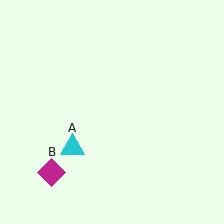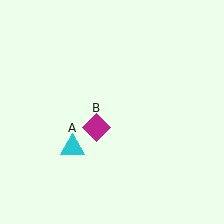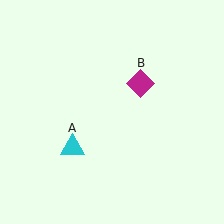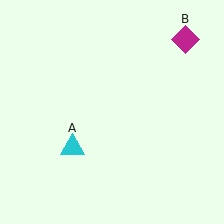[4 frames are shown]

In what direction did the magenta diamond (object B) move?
The magenta diamond (object B) moved up and to the right.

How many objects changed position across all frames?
1 object changed position: magenta diamond (object B).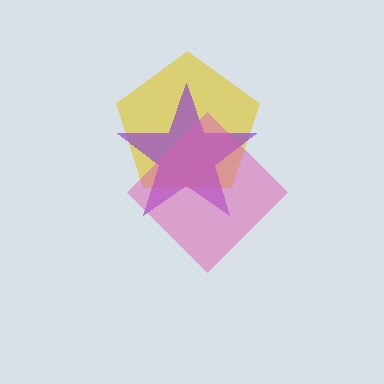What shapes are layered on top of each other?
The layered shapes are: a yellow pentagon, a purple star, a pink diamond.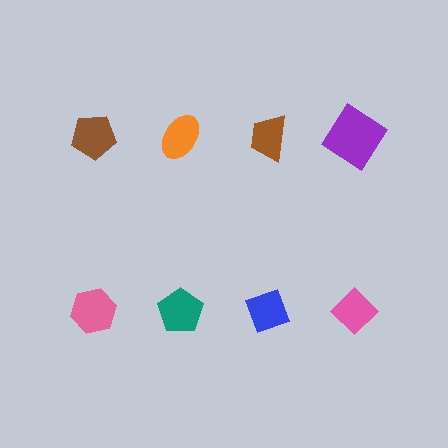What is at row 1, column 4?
A purple diamond.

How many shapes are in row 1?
4 shapes.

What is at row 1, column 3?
A brown trapezoid.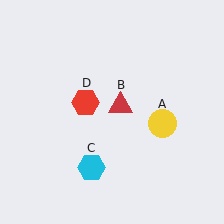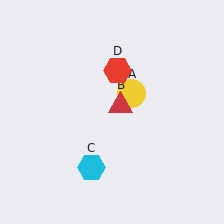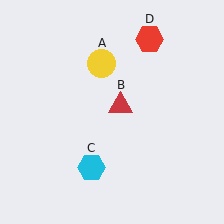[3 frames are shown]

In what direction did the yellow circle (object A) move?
The yellow circle (object A) moved up and to the left.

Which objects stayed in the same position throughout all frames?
Red triangle (object B) and cyan hexagon (object C) remained stationary.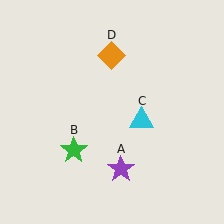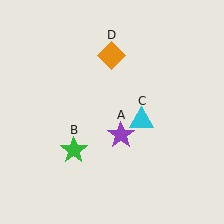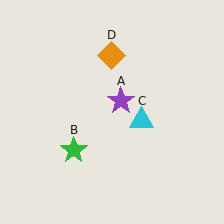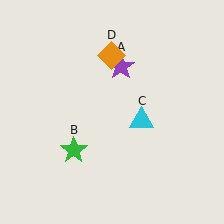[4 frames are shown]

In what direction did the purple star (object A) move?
The purple star (object A) moved up.